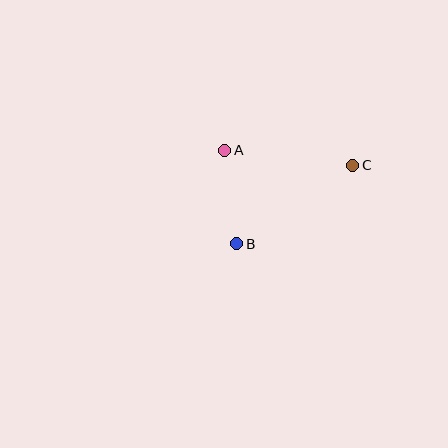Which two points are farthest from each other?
Points B and C are farthest from each other.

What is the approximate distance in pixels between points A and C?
The distance between A and C is approximately 129 pixels.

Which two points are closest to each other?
Points A and B are closest to each other.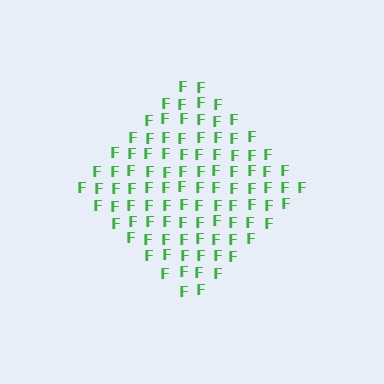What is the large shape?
The large shape is a diamond.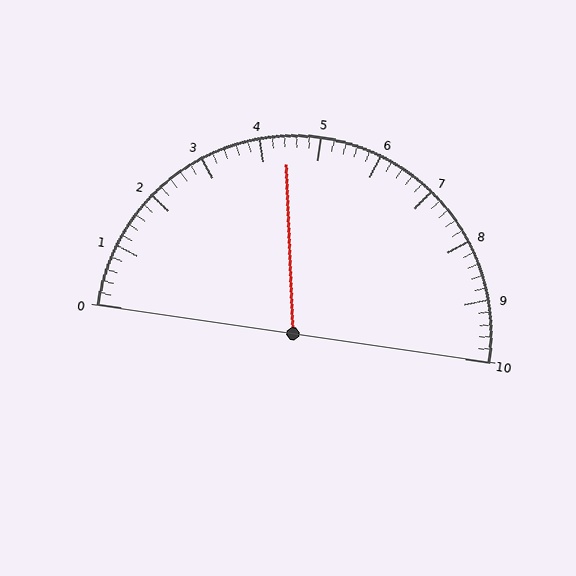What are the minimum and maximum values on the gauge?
The gauge ranges from 0 to 10.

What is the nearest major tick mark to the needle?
The nearest major tick mark is 4.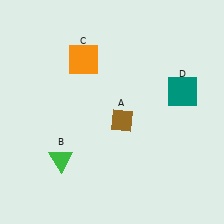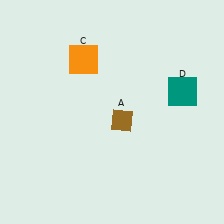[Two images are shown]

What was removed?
The green triangle (B) was removed in Image 2.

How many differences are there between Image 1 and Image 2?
There is 1 difference between the two images.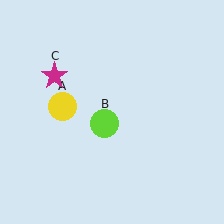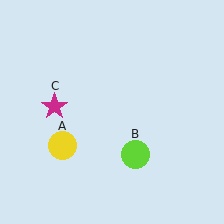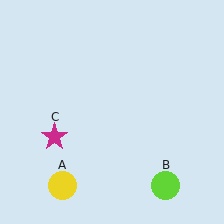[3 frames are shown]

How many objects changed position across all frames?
3 objects changed position: yellow circle (object A), lime circle (object B), magenta star (object C).